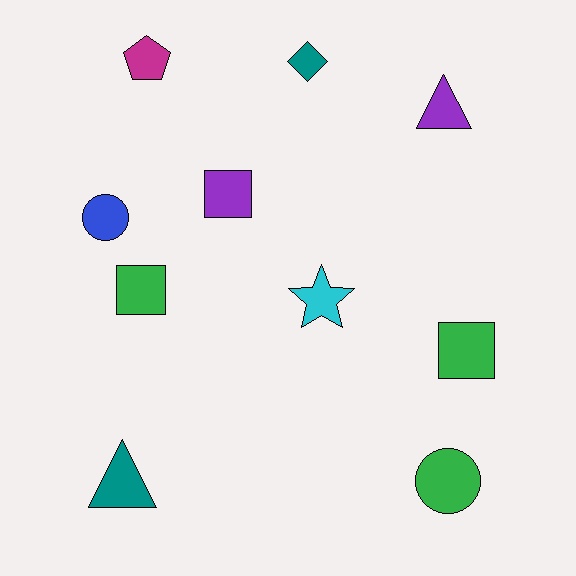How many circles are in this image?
There are 2 circles.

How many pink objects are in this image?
There are no pink objects.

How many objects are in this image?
There are 10 objects.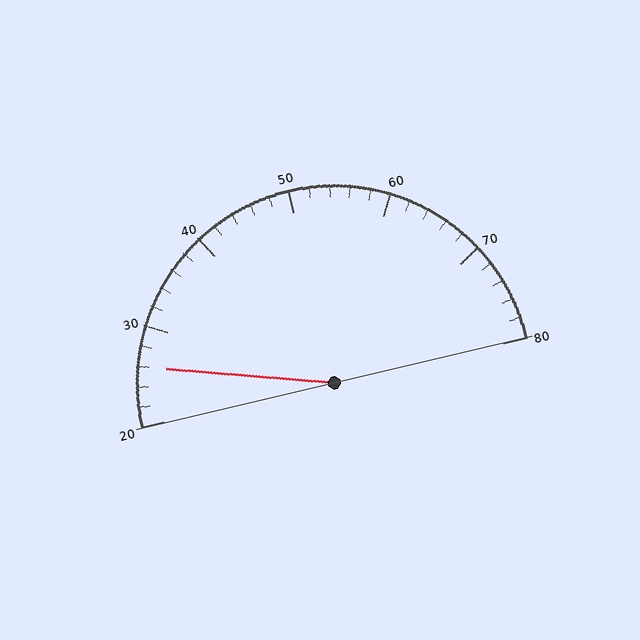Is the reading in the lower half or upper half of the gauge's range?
The reading is in the lower half of the range (20 to 80).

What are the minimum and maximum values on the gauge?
The gauge ranges from 20 to 80.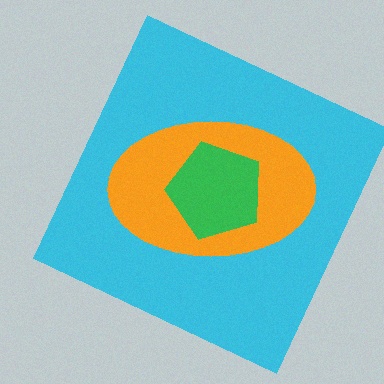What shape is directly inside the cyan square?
The orange ellipse.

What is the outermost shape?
The cyan square.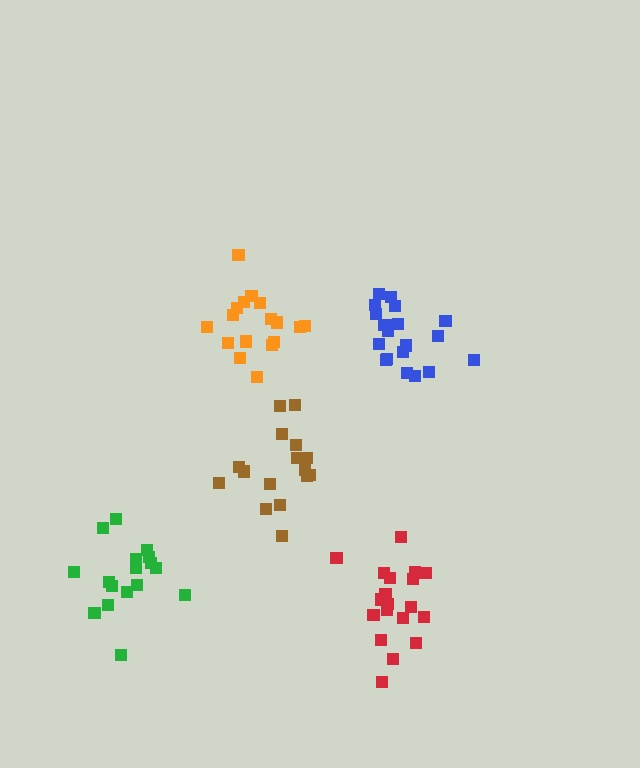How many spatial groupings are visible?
There are 5 spatial groupings.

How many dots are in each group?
Group 1: 20 dots, Group 2: 17 dots, Group 3: 16 dots, Group 4: 19 dots, Group 5: 17 dots (89 total).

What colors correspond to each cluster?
The clusters are colored: blue, orange, brown, red, green.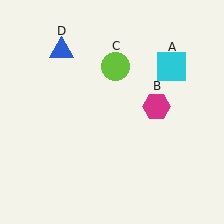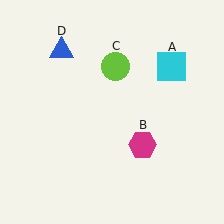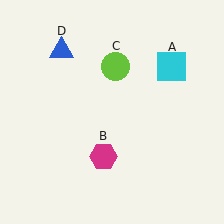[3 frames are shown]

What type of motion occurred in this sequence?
The magenta hexagon (object B) rotated clockwise around the center of the scene.